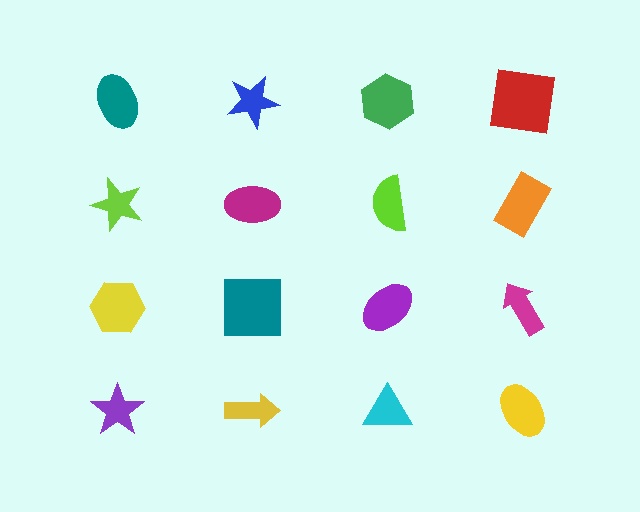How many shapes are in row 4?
4 shapes.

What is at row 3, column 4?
A magenta arrow.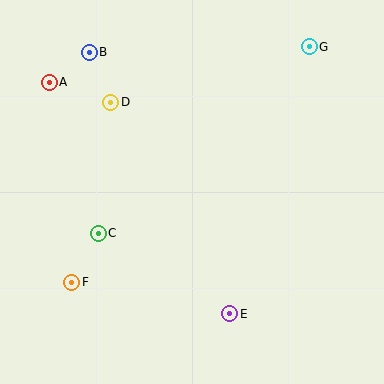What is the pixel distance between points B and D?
The distance between B and D is 54 pixels.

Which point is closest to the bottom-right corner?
Point E is closest to the bottom-right corner.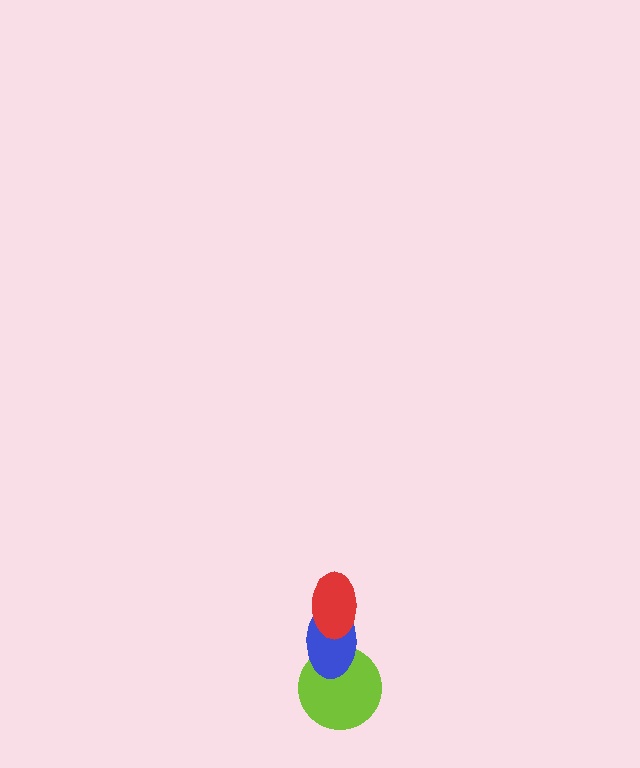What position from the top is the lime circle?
The lime circle is 3rd from the top.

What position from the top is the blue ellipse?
The blue ellipse is 2nd from the top.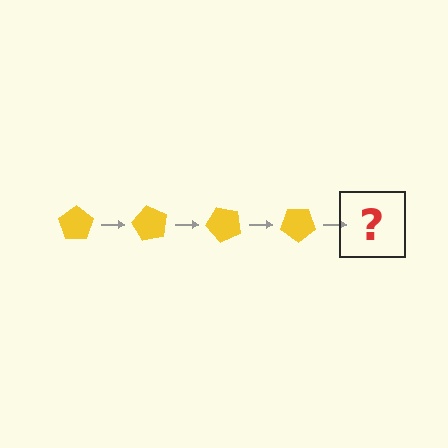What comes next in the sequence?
The next element should be a yellow pentagon rotated 240 degrees.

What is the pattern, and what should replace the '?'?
The pattern is that the pentagon rotates 60 degrees each step. The '?' should be a yellow pentagon rotated 240 degrees.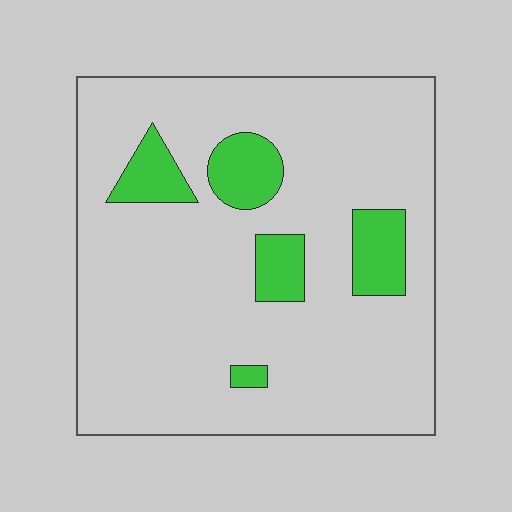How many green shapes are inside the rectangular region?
5.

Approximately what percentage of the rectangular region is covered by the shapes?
Approximately 15%.